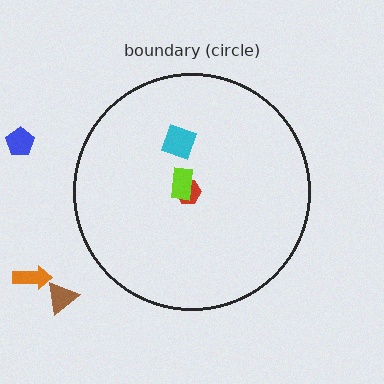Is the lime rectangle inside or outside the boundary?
Inside.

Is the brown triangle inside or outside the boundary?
Outside.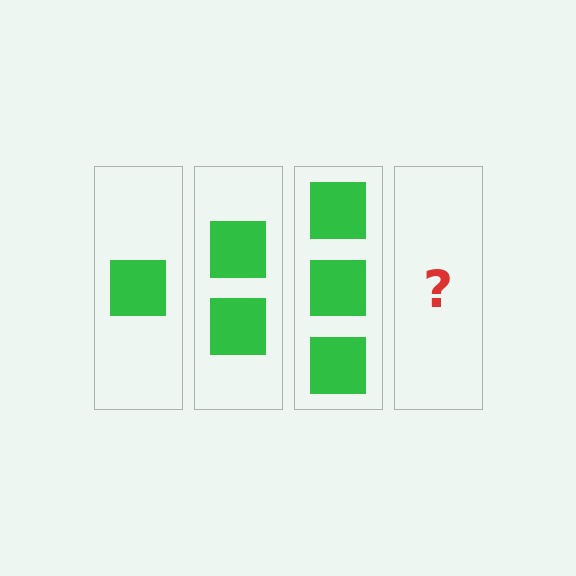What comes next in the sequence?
The next element should be 4 squares.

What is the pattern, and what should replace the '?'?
The pattern is that each step adds one more square. The '?' should be 4 squares.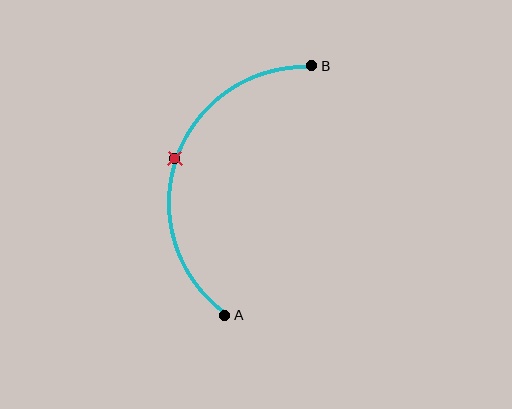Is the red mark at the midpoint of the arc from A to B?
Yes. The red mark lies on the arc at equal arc-length from both A and B — it is the arc midpoint.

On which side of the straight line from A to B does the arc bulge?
The arc bulges to the left of the straight line connecting A and B.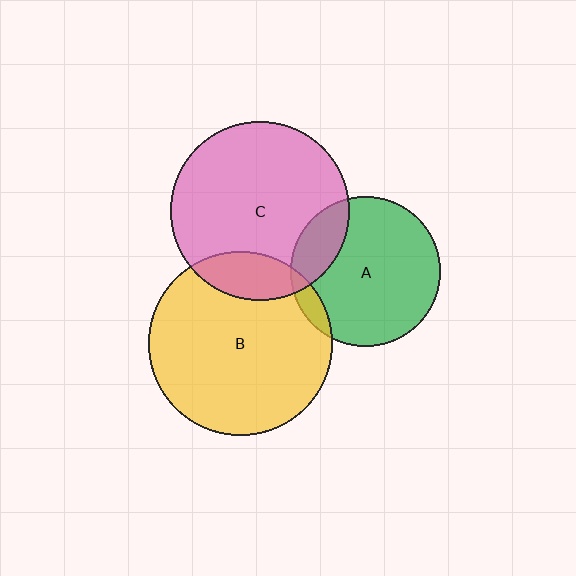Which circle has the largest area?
Circle B (yellow).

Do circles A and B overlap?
Yes.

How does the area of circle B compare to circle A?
Approximately 1.5 times.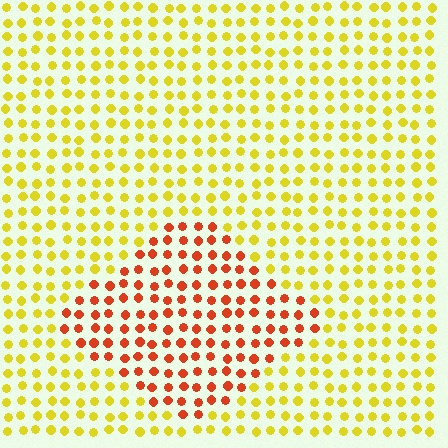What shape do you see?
I see a diamond.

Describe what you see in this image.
The image is filled with small yellow elements in a uniform arrangement. A diamond-shaped region is visible where the elements are tinted to a slightly different hue, forming a subtle color boundary.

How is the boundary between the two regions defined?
The boundary is defined purely by a slight shift in hue (about 48 degrees). Spacing, size, and orientation are identical on both sides.